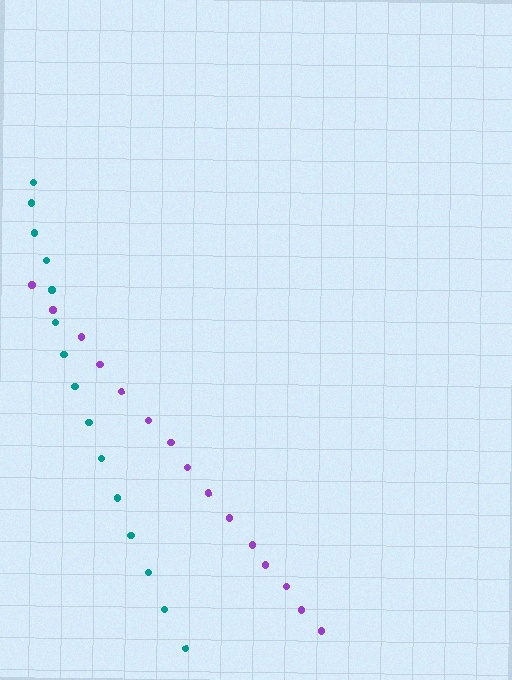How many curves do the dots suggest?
There are 2 distinct paths.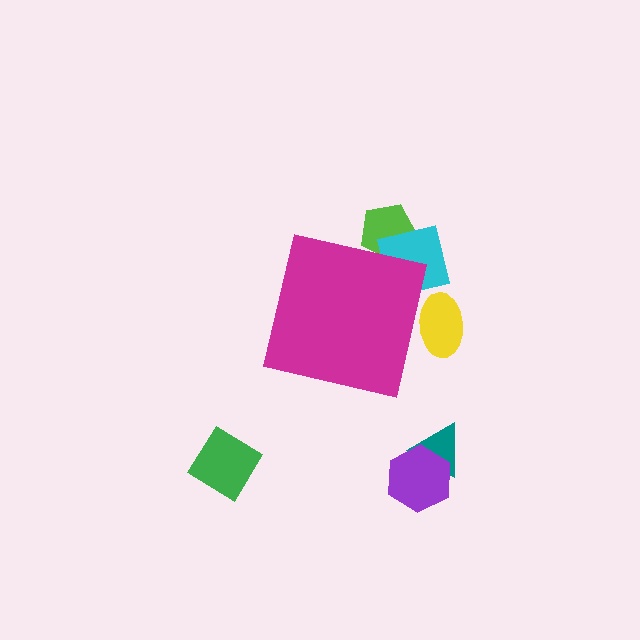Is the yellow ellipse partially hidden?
Yes, the yellow ellipse is partially hidden behind the magenta square.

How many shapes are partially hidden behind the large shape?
3 shapes are partially hidden.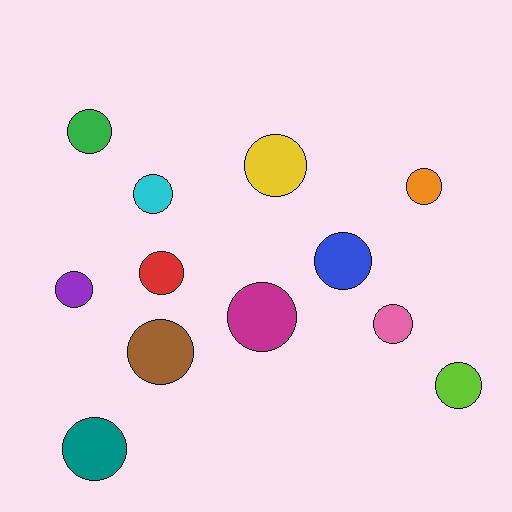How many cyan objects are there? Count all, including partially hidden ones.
There is 1 cyan object.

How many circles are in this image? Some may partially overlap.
There are 12 circles.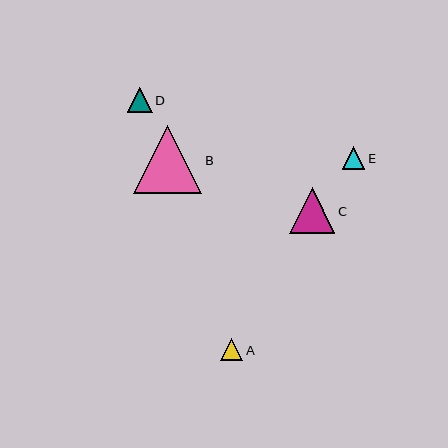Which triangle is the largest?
Triangle B is the largest with a size of approximately 68 pixels.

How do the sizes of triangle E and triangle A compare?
Triangle E and triangle A are approximately the same size.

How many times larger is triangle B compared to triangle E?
Triangle B is approximately 3.0 times the size of triangle E.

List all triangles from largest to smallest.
From largest to smallest: B, C, D, E, A.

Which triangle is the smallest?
Triangle A is the smallest with a size of approximately 22 pixels.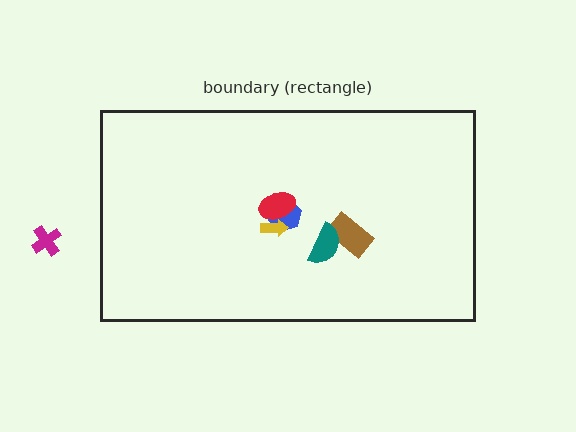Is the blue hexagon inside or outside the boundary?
Inside.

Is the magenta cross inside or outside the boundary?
Outside.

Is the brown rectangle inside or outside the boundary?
Inside.